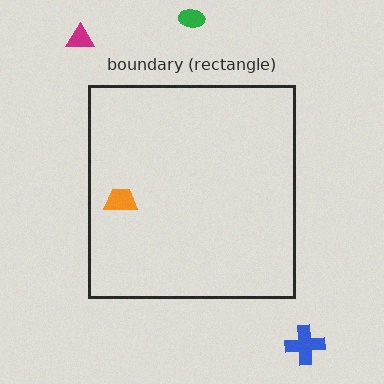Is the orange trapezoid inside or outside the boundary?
Inside.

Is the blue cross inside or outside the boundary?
Outside.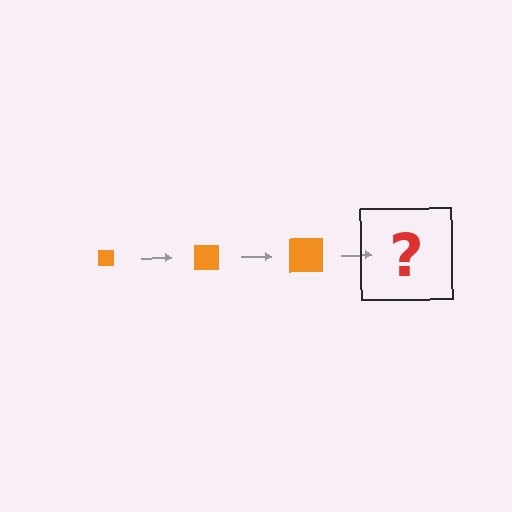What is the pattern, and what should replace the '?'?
The pattern is that the square gets progressively larger each step. The '?' should be an orange square, larger than the previous one.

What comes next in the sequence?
The next element should be an orange square, larger than the previous one.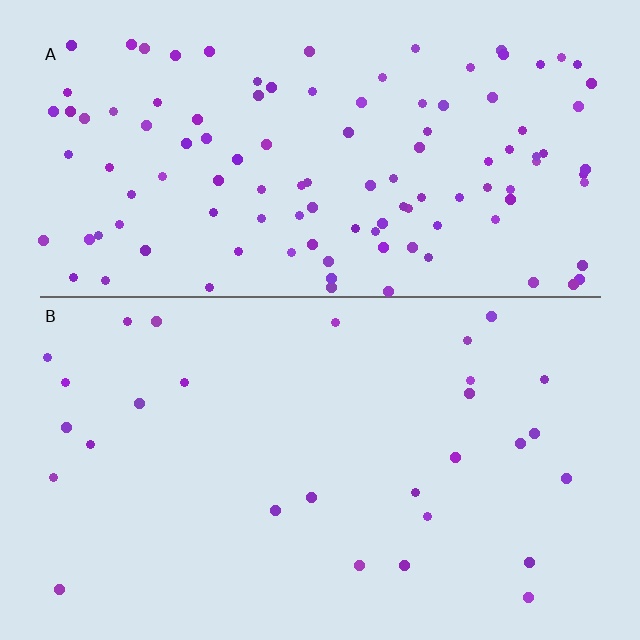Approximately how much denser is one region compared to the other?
Approximately 4.1× — region A over region B.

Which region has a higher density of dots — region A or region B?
A (the top).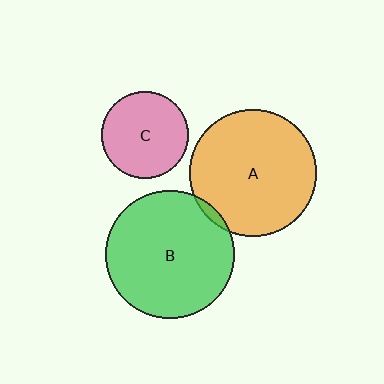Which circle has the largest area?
Circle B (green).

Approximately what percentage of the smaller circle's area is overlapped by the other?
Approximately 5%.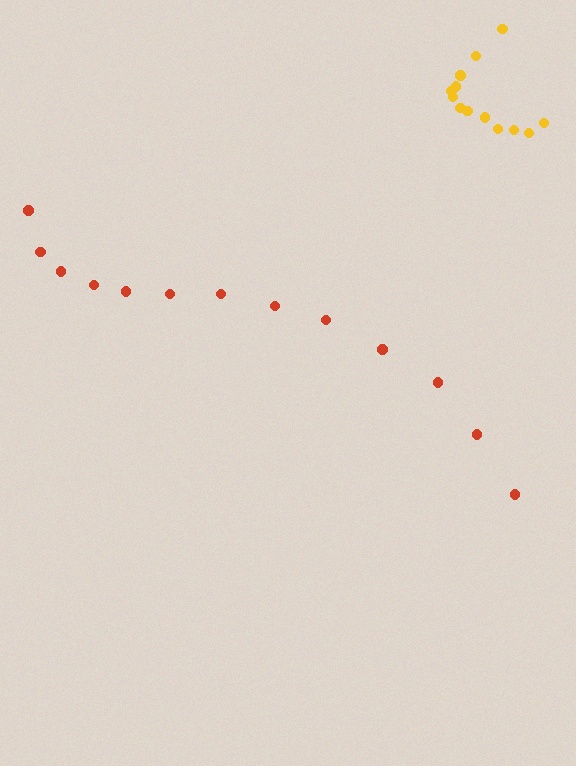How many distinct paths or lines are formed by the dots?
There are 2 distinct paths.